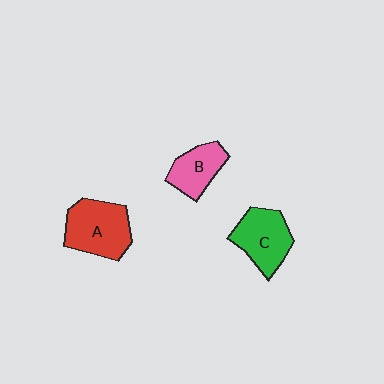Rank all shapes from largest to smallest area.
From largest to smallest: A (red), C (green), B (pink).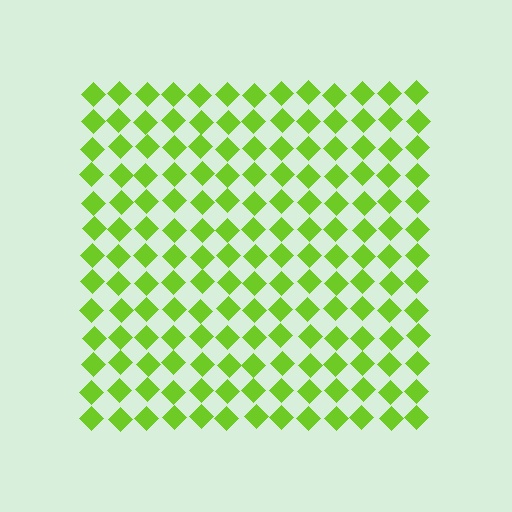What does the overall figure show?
The overall figure shows a square.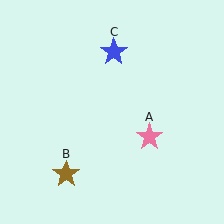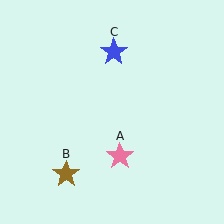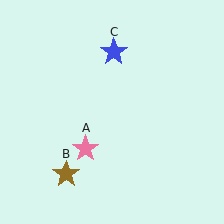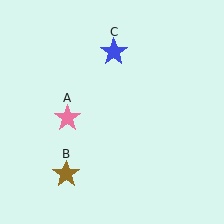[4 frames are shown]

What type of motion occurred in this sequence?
The pink star (object A) rotated clockwise around the center of the scene.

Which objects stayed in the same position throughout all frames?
Brown star (object B) and blue star (object C) remained stationary.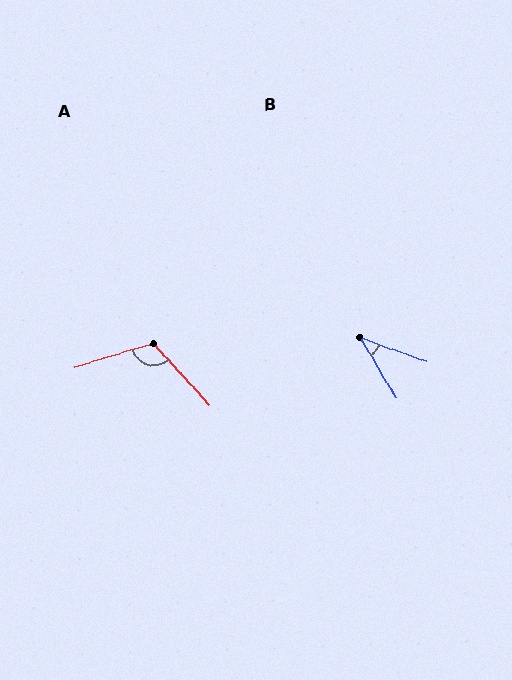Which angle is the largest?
A, at approximately 116 degrees.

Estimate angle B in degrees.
Approximately 39 degrees.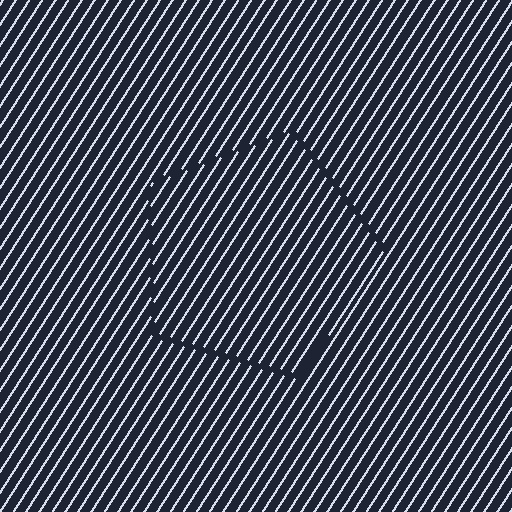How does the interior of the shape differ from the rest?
The interior of the shape contains the same grating, shifted by half a period — the contour is defined by the phase discontinuity where line-ends from the inner and outer gratings abut.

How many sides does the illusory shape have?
5 sides — the line-ends trace a pentagon.